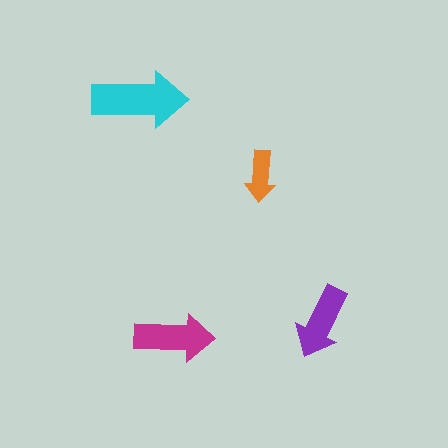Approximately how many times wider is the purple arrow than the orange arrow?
About 1.5 times wider.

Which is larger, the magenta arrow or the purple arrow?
The magenta one.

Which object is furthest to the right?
The purple arrow is rightmost.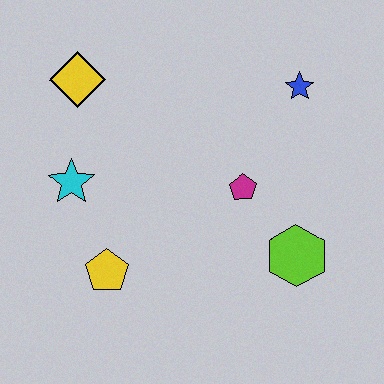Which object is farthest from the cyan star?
The blue star is farthest from the cyan star.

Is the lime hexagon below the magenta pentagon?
Yes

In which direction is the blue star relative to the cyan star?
The blue star is to the right of the cyan star.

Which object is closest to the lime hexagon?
The magenta pentagon is closest to the lime hexagon.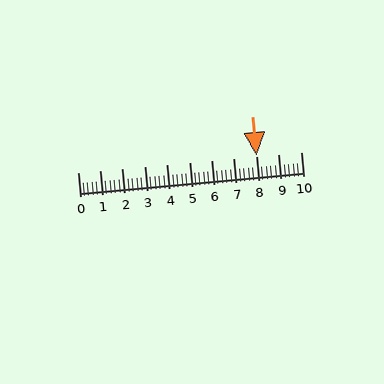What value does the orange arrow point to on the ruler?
The orange arrow points to approximately 8.0.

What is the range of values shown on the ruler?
The ruler shows values from 0 to 10.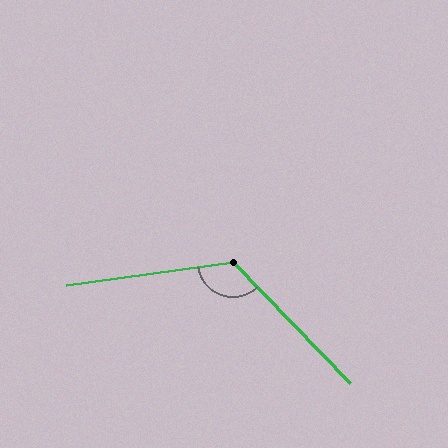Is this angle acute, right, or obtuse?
It is obtuse.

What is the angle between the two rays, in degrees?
Approximately 126 degrees.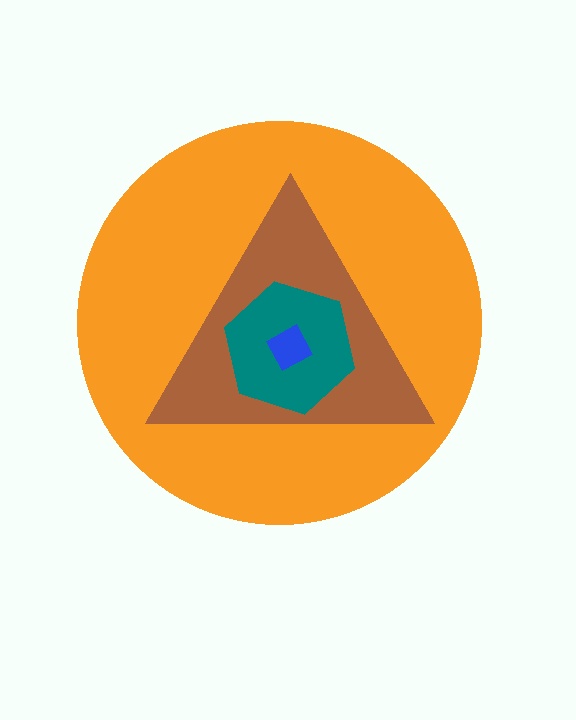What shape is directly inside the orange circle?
The brown triangle.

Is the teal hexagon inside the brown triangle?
Yes.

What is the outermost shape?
The orange circle.